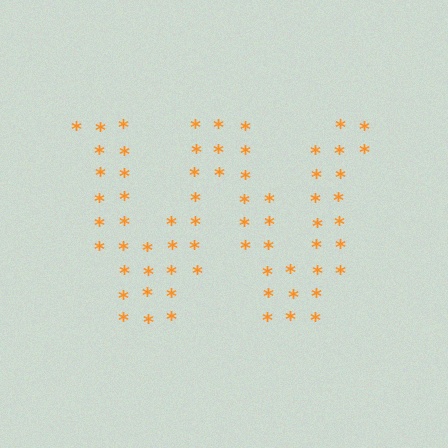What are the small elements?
The small elements are asterisks.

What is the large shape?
The large shape is the letter W.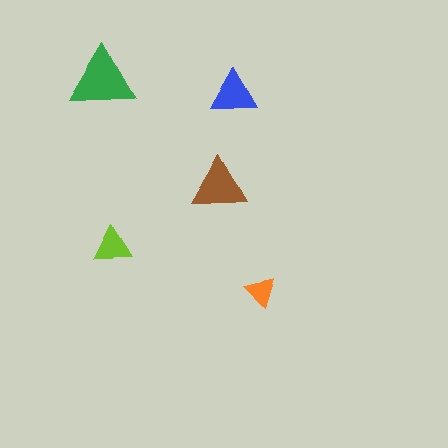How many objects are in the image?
There are 5 objects in the image.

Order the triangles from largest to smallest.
the green one, the brown one, the blue one, the lime one, the orange one.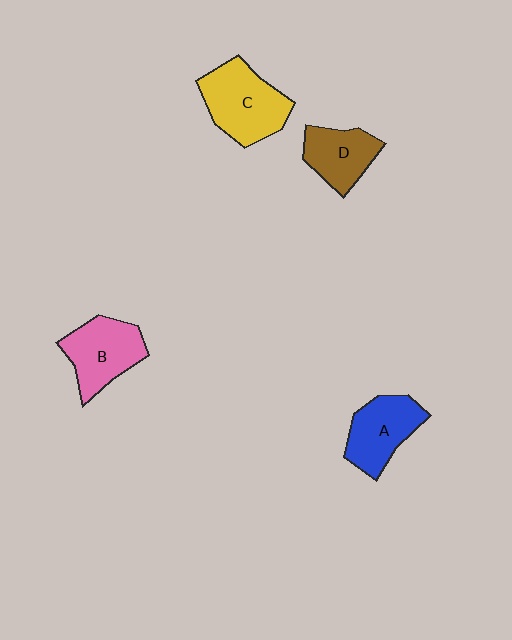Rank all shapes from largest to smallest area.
From largest to smallest: C (yellow), B (pink), A (blue), D (brown).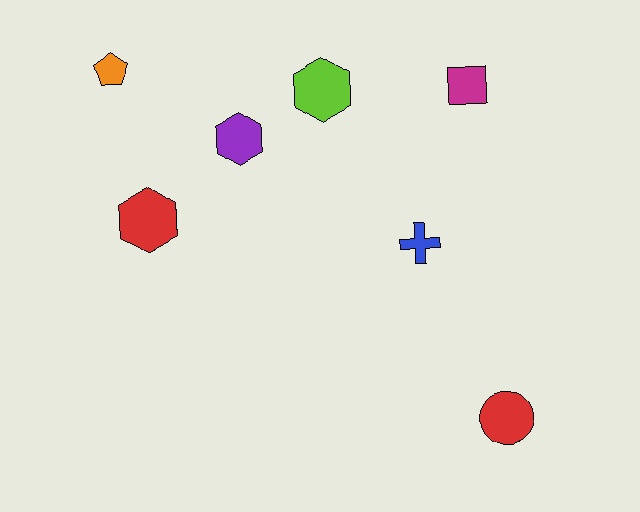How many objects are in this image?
There are 7 objects.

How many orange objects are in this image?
There is 1 orange object.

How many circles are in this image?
There is 1 circle.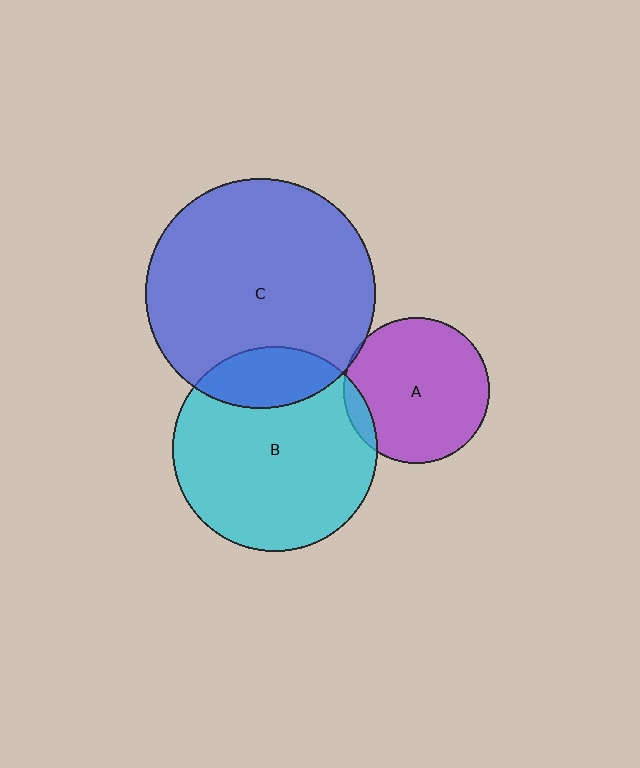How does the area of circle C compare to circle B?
Approximately 1.3 times.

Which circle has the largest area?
Circle C (blue).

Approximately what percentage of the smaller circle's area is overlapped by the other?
Approximately 10%.